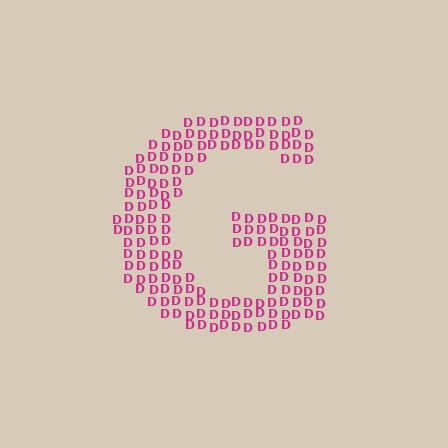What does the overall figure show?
The overall figure shows the letter G.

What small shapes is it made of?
It is made of small letter D's.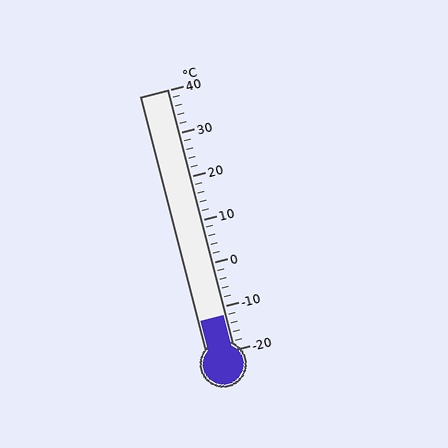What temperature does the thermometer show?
The thermometer shows approximately -12°C.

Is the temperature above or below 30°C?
The temperature is below 30°C.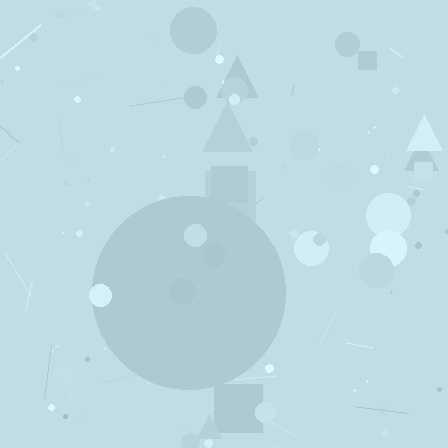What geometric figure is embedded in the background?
A circle is embedded in the background.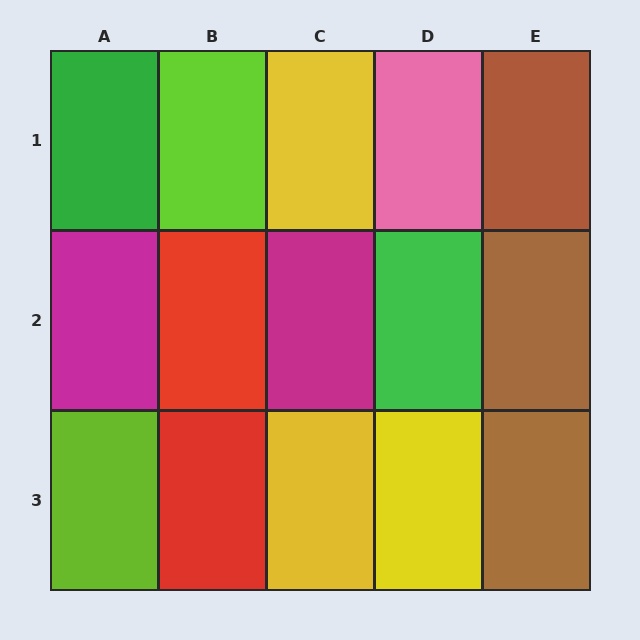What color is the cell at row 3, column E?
Brown.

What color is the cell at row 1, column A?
Green.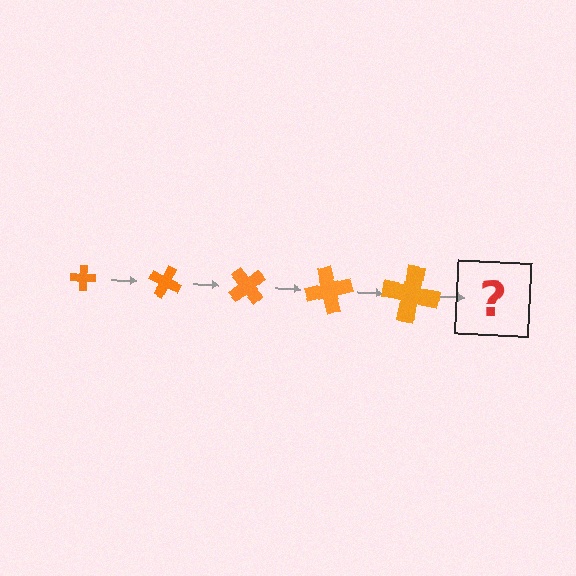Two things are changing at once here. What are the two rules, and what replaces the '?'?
The two rules are that the cross grows larger each step and it rotates 25 degrees each step. The '?' should be a cross, larger than the previous one and rotated 125 degrees from the start.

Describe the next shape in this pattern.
It should be a cross, larger than the previous one and rotated 125 degrees from the start.